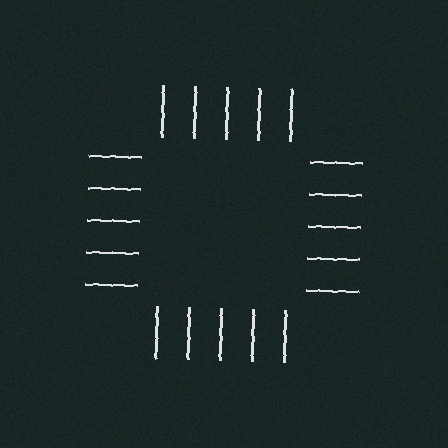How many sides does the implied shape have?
4 sides — the line-ends trace a square.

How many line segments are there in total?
20 — 5 along each of the 4 edges.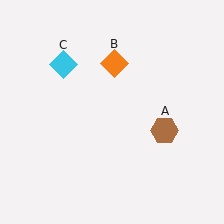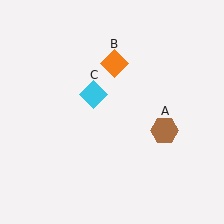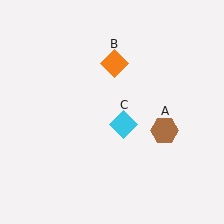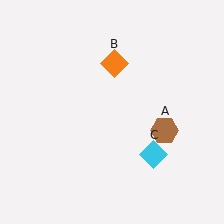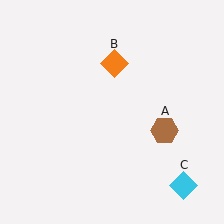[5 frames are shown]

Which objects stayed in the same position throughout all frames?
Brown hexagon (object A) and orange diamond (object B) remained stationary.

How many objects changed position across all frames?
1 object changed position: cyan diamond (object C).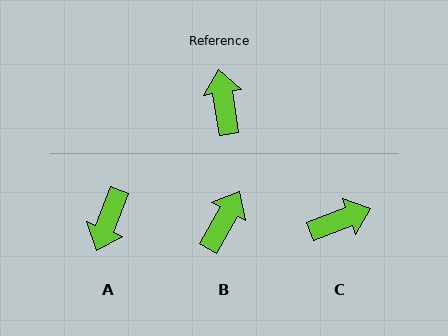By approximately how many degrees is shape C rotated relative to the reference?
Approximately 79 degrees clockwise.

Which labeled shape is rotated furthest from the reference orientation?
A, about 150 degrees away.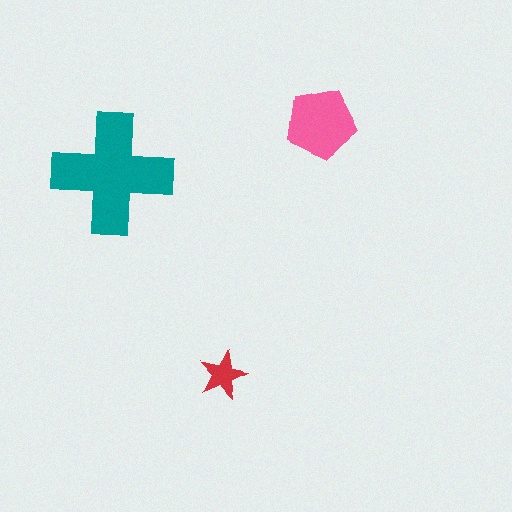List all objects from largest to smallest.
The teal cross, the pink pentagon, the red star.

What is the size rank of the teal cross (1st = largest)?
1st.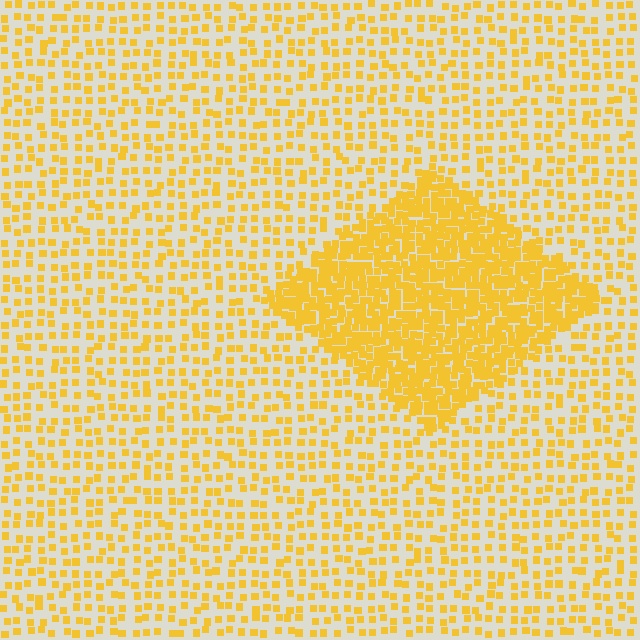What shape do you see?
I see a diamond.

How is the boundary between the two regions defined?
The boundary is defined by a change in element density (approximately 2.8x ratio). All elements are the same color, size, and shape.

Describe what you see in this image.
The image contains small yellow elements arranged at two different densities. A diamond-shaped region is visible where the elements are more densely packed than the surrounding area.